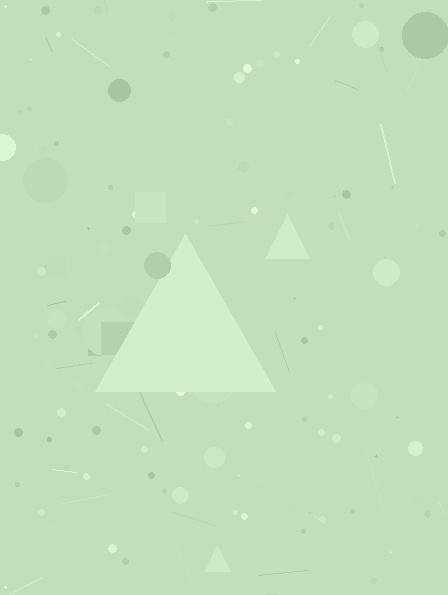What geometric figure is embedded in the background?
A triangle is embedded in the background.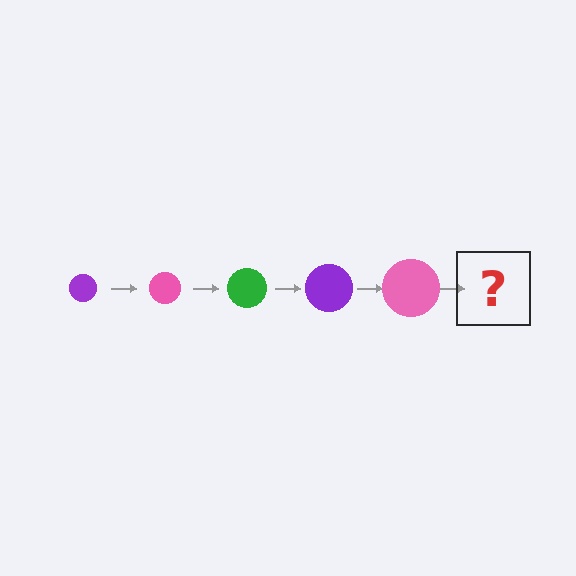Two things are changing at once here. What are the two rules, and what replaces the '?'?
The two rules are that the circle grows larger each step and the color cycles through purple, pink, and green. The '?' should be a green circle, larger than the previous one.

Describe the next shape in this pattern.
It should be a green circle, larger than the previous one.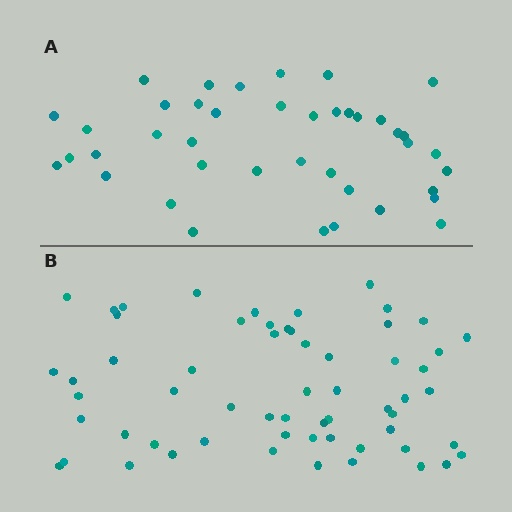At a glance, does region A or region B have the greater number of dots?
Region B (the bottom region) has more dots.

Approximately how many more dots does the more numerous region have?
Region B has approximately 20 more dots than region A.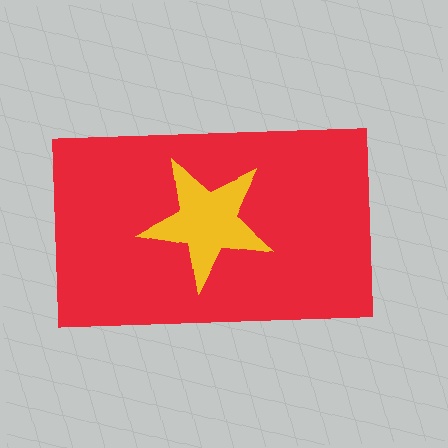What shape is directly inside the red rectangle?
The yellow star.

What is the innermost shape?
The yellow star.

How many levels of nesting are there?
2.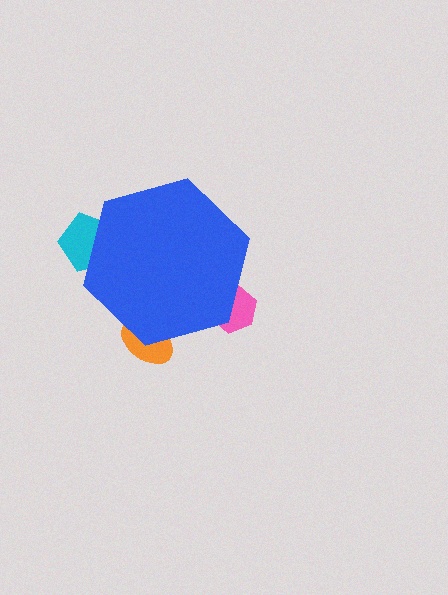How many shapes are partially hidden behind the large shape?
3 shapes are partially hidden.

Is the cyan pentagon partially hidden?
Yes, the cyan pentagon is partially hidden behind the blue hexagon.